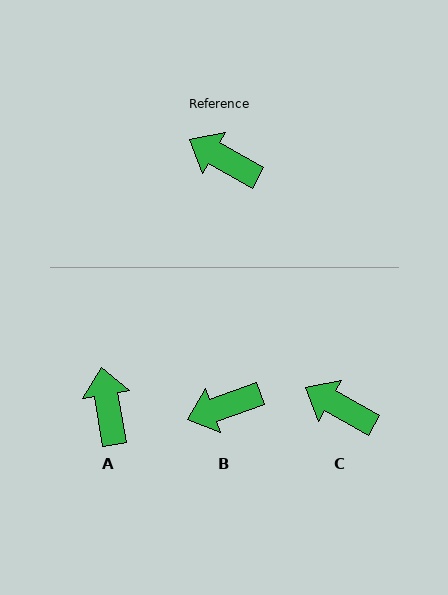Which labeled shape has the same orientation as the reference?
C.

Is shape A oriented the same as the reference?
No, it is off by about 51 degrees.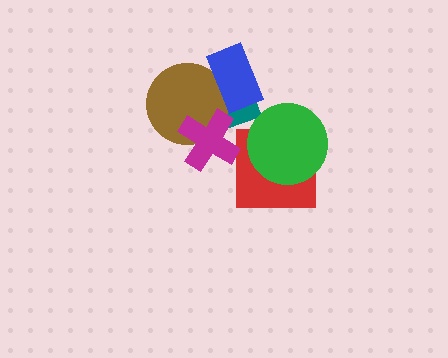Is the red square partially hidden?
Yes, it is partially covered by another shape.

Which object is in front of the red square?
The green circle is in front of the red square.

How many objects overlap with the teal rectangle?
3 objects overlap with the teal rectangle.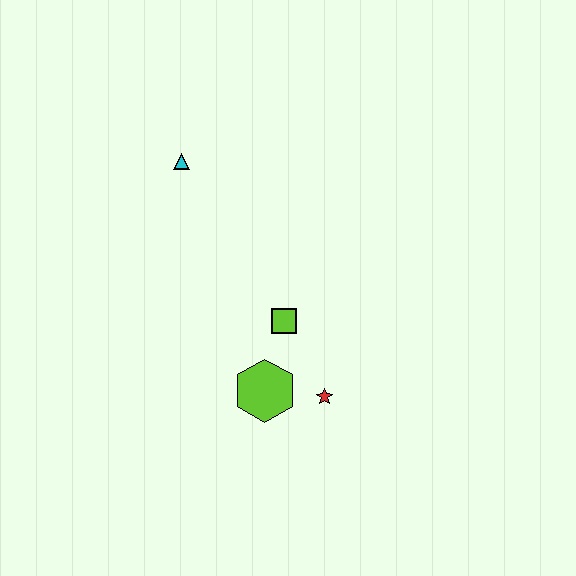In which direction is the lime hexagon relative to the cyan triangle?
The lime hexagon is below the cyan triangle.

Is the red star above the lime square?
No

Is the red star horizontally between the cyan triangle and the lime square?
No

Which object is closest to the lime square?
The lime hexagon is closest to the lime square.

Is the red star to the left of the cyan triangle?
No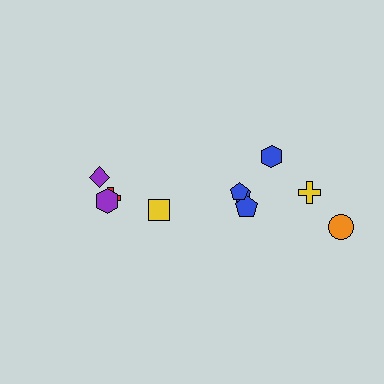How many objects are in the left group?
There are 4 objects.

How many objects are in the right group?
There are 6 objects.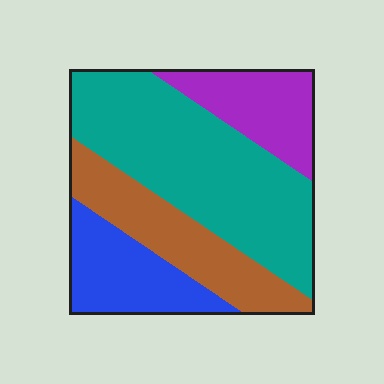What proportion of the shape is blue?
Blue takes up less than a quarter of the shape.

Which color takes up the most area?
Teal, at roughly 45%.